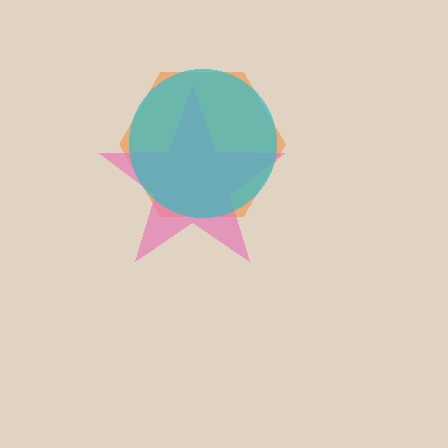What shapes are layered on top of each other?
The layered shapes are: an orange hexagon, a pink star, a cyan circle.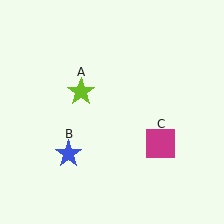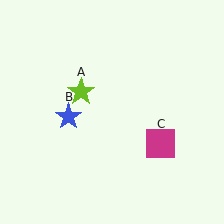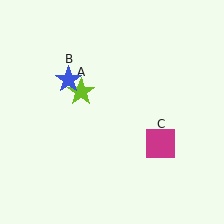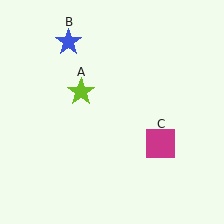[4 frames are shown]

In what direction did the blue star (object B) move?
The blue star (object B) moved up.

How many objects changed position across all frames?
1 object changed position: blue star (object B).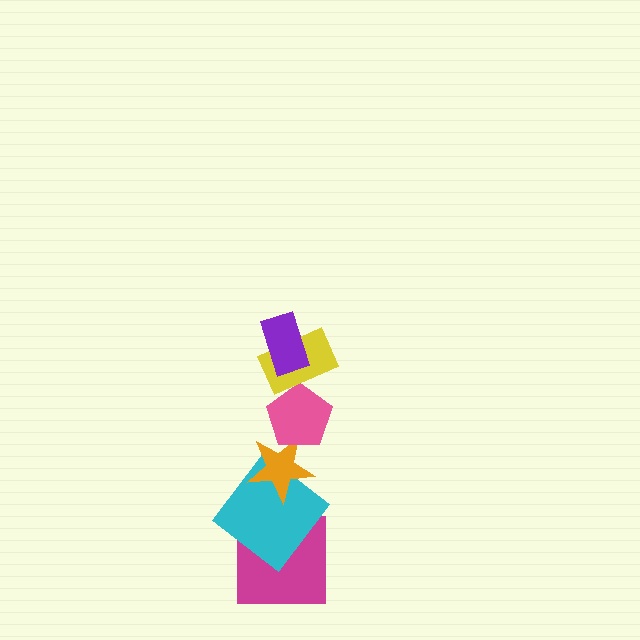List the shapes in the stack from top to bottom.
From top to bottom: the purple rectangle, the yellow rectangle, the pink pentagon, the orange star, the cyan diamond, the magenta square.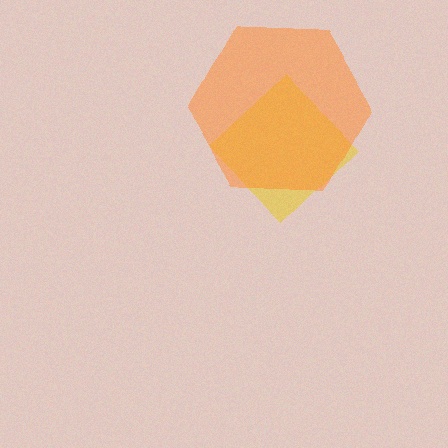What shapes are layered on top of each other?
The layered shapes are: a yellow diamond, an orange hexagon.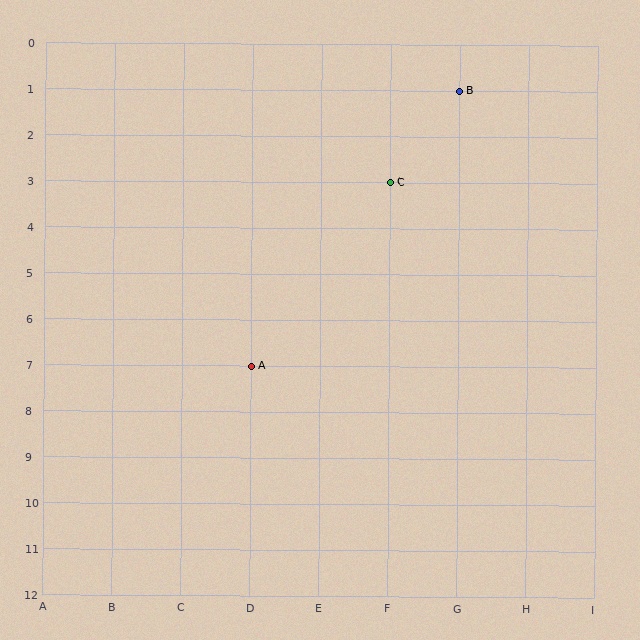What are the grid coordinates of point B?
Point B is at grid coordinates (G, 1).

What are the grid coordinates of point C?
Point C is at grid coordinates (F, 3).